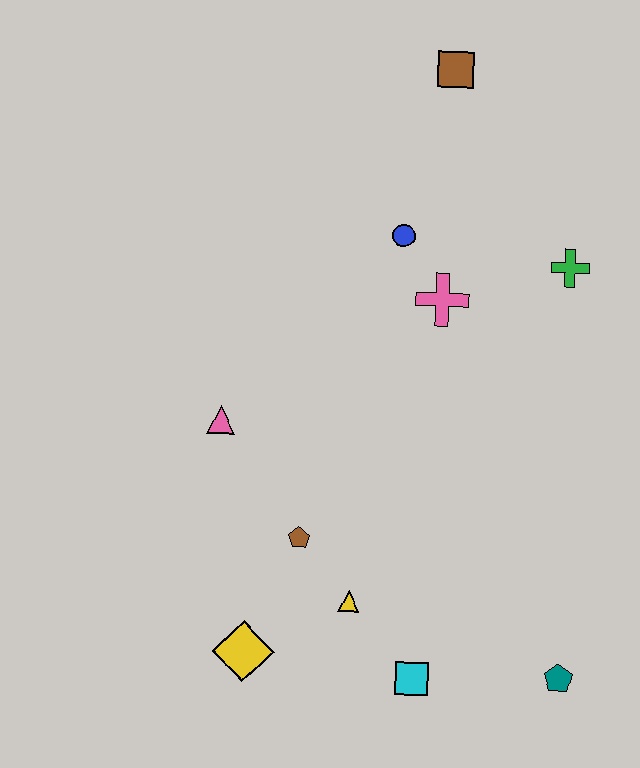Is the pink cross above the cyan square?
Yes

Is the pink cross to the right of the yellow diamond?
Yes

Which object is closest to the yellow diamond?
The yellow triangle is closest to the yellow diamond.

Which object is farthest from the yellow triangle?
The brown square is farthest from the yellow triangle.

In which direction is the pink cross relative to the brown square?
The pink cross is below the brown square.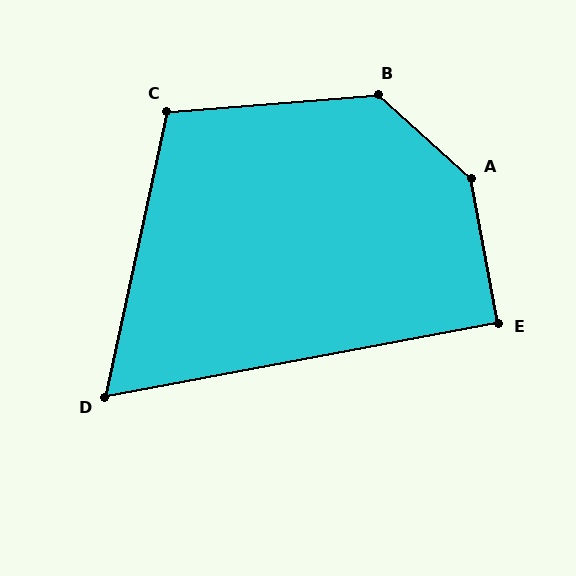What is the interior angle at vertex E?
Approximately 90 degrees (approximately right).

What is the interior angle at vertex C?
Approximately 107 degrees (obtuse).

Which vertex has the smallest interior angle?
D, at approximately 67 degrees.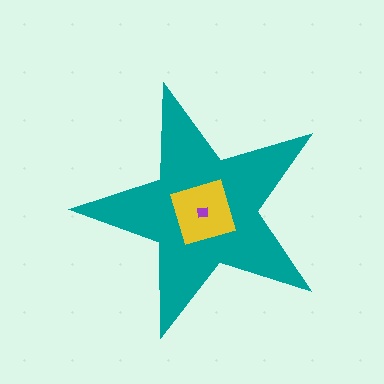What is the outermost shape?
The teal star.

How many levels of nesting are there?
3.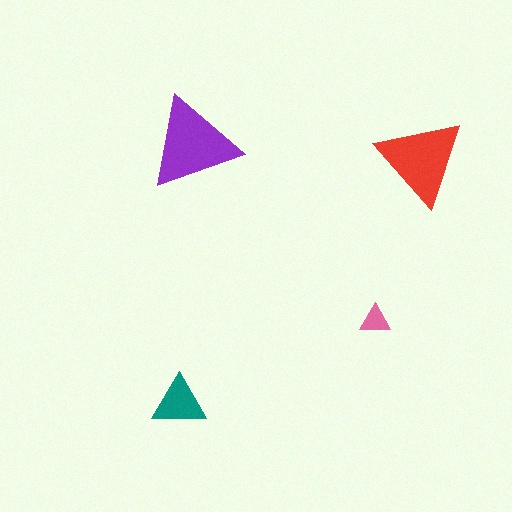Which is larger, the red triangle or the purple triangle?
The purple one.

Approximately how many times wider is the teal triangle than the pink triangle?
About 2 times wider.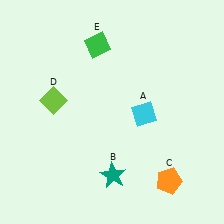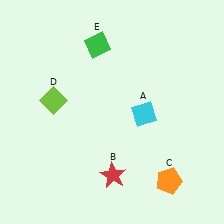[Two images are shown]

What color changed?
The star (B) changed from teal in Image 1 to red in Image 2.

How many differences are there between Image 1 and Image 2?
There is 1 difference between the two images.